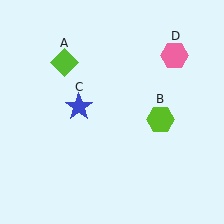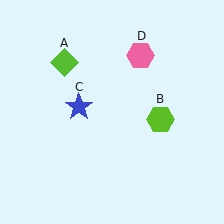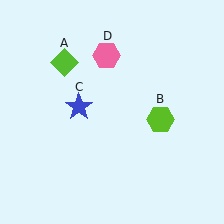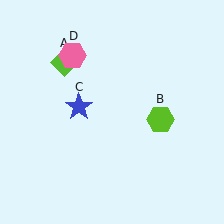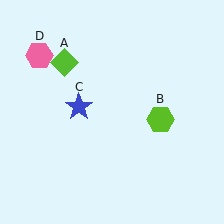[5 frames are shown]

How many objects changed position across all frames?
1 object changed position: pink hexagon (object D).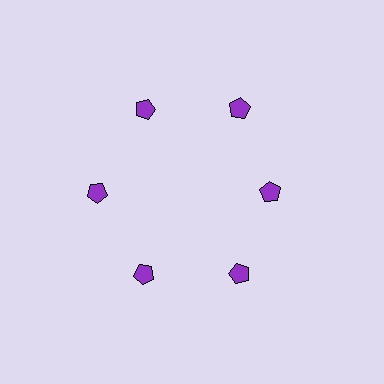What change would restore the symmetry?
The symmetry would be restored by moving it outward, back onto the ring so that all 6 pentagons sit at equal angles and equal distance from the center.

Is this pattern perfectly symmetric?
No. The 6 purple pentagons are arranged in a ring, but one element near the 3 o'clock position is pulled inward toward the center, breaking the 6-fold rotational symmetry.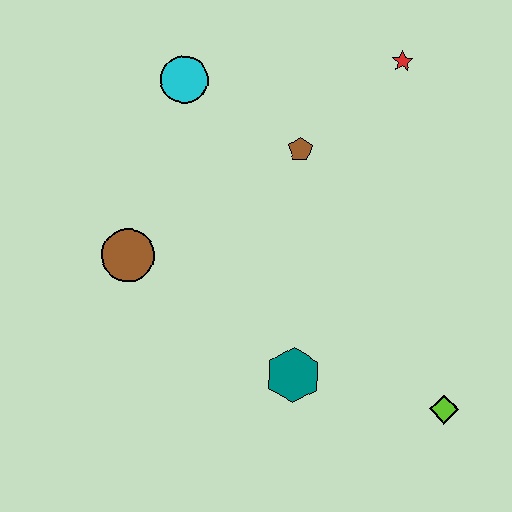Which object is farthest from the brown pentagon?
The lime diamond is farthest from the brown pentagon.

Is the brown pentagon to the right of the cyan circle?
Yes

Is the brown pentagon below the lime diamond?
No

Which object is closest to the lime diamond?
The teal hexagon is closest to the lime diamond.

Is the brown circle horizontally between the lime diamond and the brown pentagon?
No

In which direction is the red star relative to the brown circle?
The red star is to the right of the brown circle.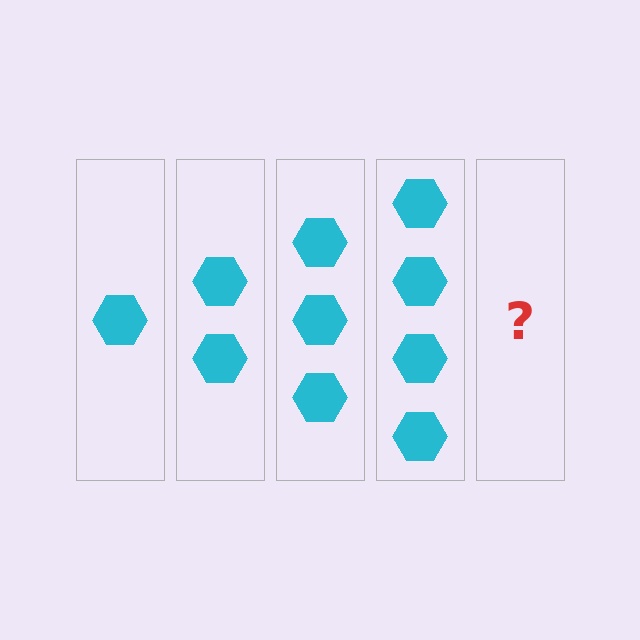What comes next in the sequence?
The next element should be 5 hexagons.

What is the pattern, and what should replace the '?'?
The pattern is that each step adds one more hexagon. The '?' should be 5 hexagons.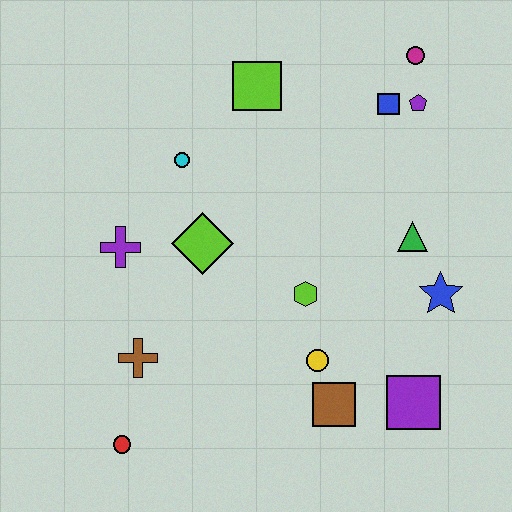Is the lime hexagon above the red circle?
Yes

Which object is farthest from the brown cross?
The magenta circle is farthest from the brown cross.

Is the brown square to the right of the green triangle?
No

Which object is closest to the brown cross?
The red circle is closest to the brown cross.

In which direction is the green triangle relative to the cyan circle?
The green triangle is to the right of the cyan circle.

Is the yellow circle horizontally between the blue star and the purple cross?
Yes